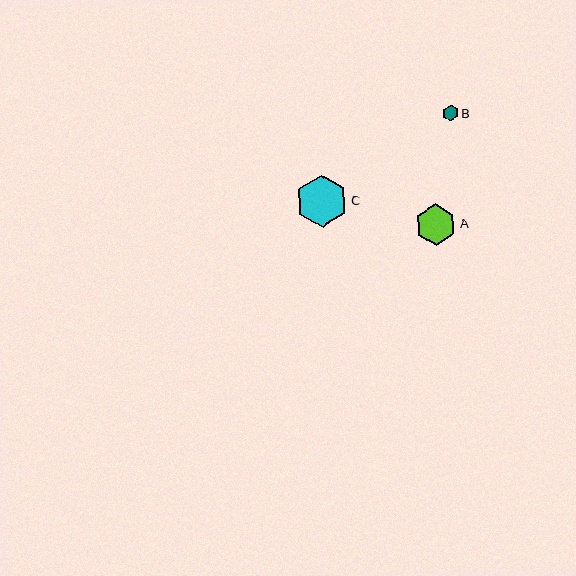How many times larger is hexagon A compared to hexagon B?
Hexagon A is approximately 2.6 times the size of hexagon B.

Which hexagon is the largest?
Hexagon C is the largest with a size of approximately 52 pixels.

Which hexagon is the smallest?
Hexagon B is the smallest with a size of approximately 16 pixels.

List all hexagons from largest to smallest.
From largest to smallest: C, A, B.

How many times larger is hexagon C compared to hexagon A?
Hexagon C is approximately 1.3 times the size of hexagon A.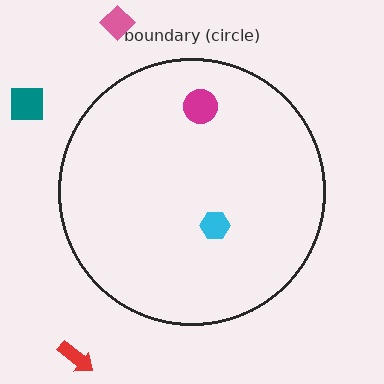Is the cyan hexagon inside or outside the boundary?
Inside.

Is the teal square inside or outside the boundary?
Outside.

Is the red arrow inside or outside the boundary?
Outside.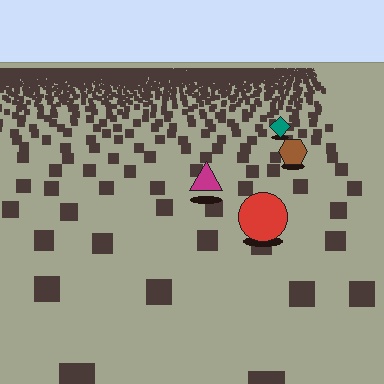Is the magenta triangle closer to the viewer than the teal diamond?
Yes. The magenta triangle is closer — you can tell from the texture gradient: the ground texture is coarser near it.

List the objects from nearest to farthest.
From nearest to farthest: the red circle, the magenta triangle, the brown hexagon, the teal diamond.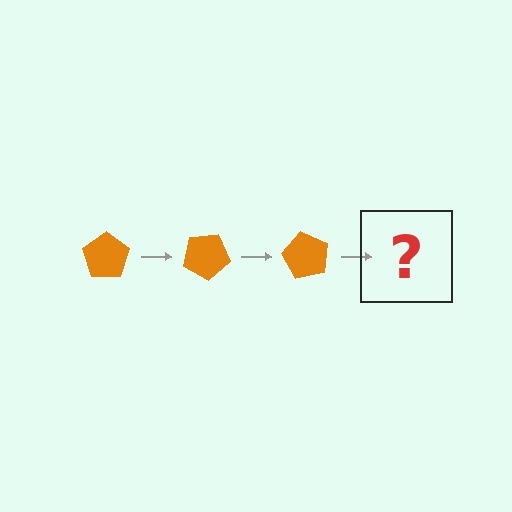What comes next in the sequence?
The next element should be an orange pentagon rotated 90 degrees.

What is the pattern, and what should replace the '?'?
The pattern is that the pentagon rotates 30 degrees each step. The '?' should be an orange pentagon rotated 90 degrees.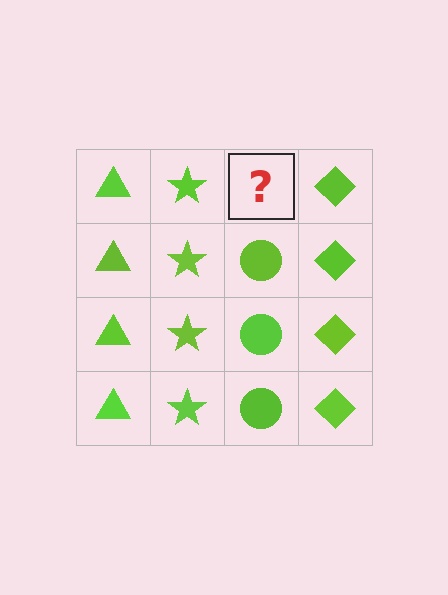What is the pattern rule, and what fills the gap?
The rule is that each column has a consistent shape. The gap should be filled with a lime circle.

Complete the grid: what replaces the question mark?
The question mark should be replaced with a lime circle.